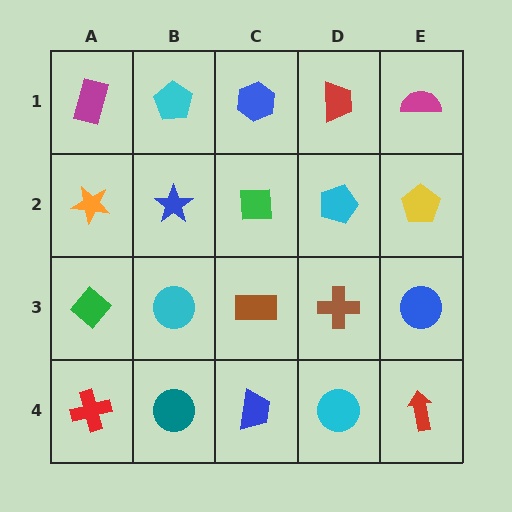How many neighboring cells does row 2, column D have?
4.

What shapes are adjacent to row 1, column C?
A green square (row 2, column C), a cyan pentagon (row 1, column B), a red trapezoid (row 1, column D).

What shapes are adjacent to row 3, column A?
An orange star (row 2, column A), a red cross (row 4, column A), a cyan circle (row 3, column B).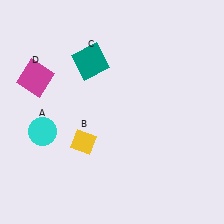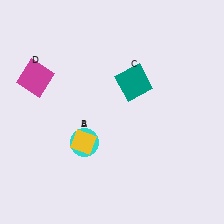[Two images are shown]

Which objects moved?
The objects that moved are: the cyan circle (A), the teal square (C).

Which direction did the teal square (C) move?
The teal square (C) moved right.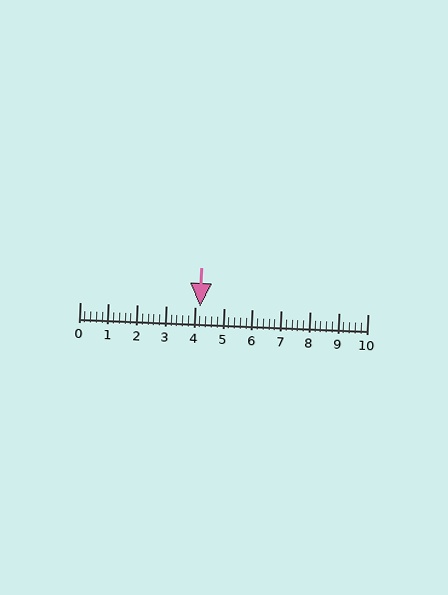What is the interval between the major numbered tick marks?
The major tick marks are spaced 1 units apart.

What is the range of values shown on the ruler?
The ruler shows values from 0 to 10.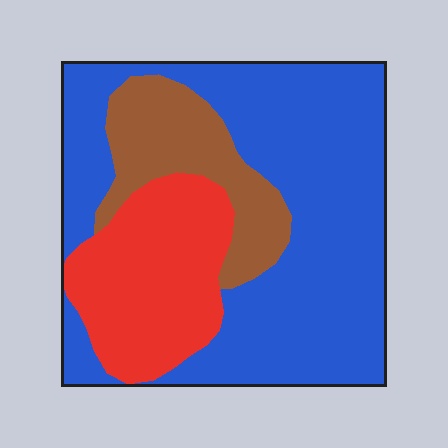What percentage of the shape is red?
Red takes up between a sixth and a third of the shape.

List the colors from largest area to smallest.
From largest to smallest: blue, red, brown.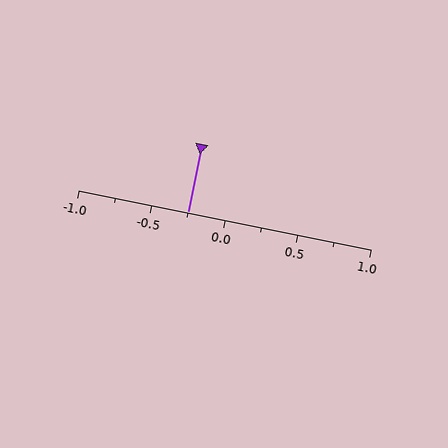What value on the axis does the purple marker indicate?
The marker indicates approximately -0.25.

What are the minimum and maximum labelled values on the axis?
The axis runs from -1.0 to 1.0.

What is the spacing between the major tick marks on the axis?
The major ticks are spaced 0.5 apart.